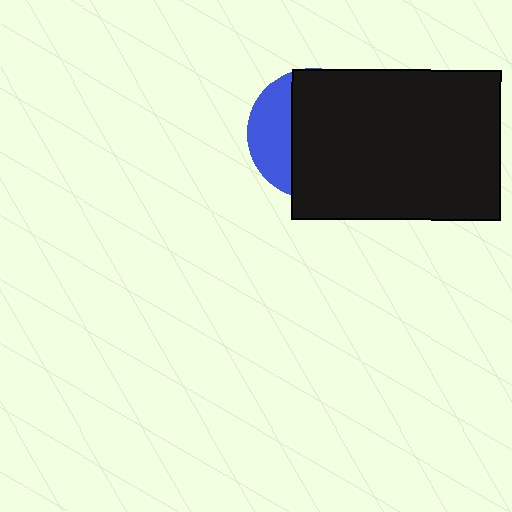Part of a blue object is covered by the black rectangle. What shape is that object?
It is a circle.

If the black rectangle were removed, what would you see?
You would see the complete blue circle.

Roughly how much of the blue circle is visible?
A small part of it is visible (roughly 30%).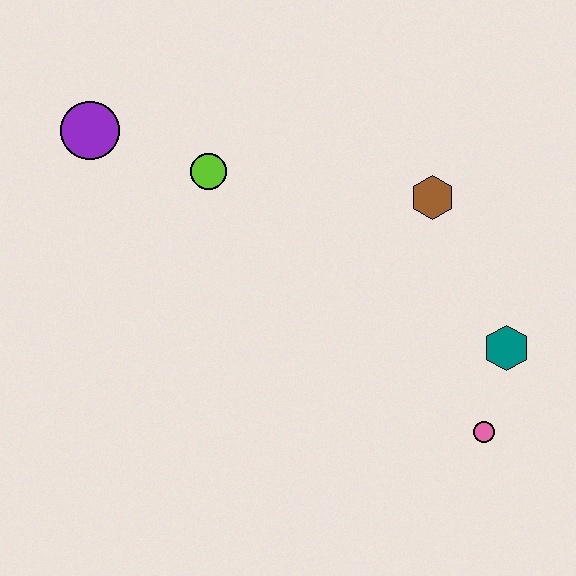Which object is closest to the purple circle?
The lime circle is closest to the purple circle.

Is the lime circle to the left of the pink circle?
Yes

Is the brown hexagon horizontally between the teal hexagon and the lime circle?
Yes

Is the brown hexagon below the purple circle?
Yes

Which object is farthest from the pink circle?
The purple circle is farthest from the pink circle.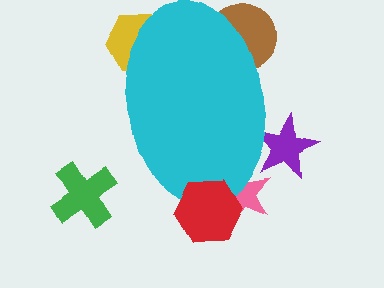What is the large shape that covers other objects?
A cyan ellipse.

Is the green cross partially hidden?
No, the green cross is fully visible.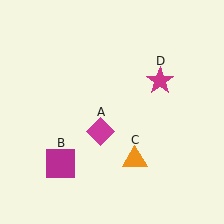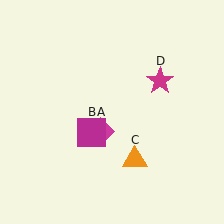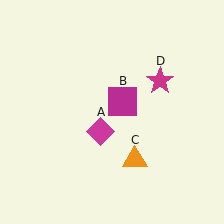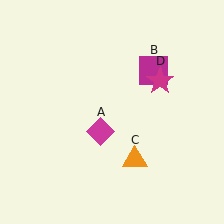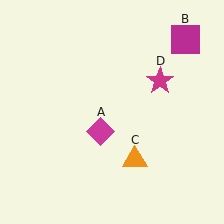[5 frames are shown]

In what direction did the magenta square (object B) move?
The magenta square (object B) moved up and to the right.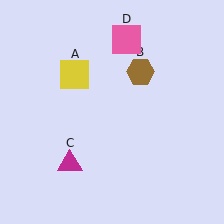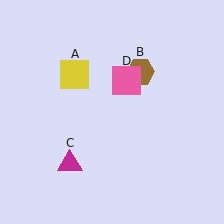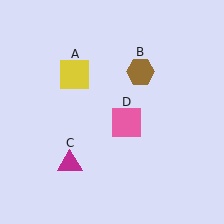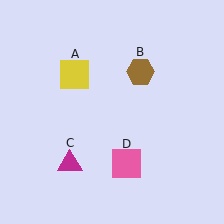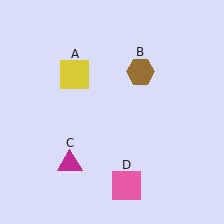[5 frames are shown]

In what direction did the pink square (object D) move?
The pink square (object D) moved down.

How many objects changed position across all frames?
1 object changed position: pink square (object D).